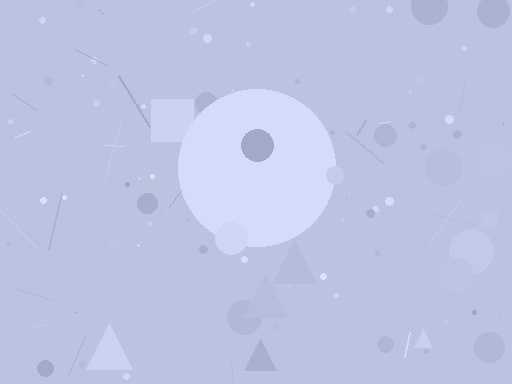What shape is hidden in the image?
A circle is hidden in the image.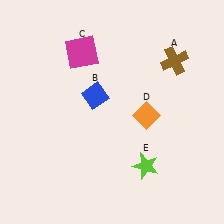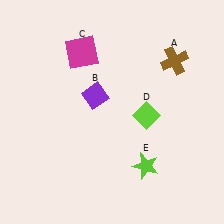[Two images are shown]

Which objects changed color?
B changed from blue to purple. D changed from orange to lime.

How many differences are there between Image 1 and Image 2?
There are 2 differences between the two images.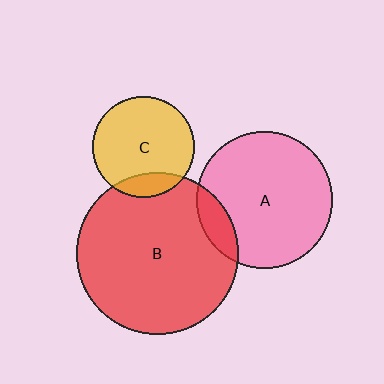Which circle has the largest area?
Circle B (red).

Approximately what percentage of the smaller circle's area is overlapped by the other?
Approximately 15%.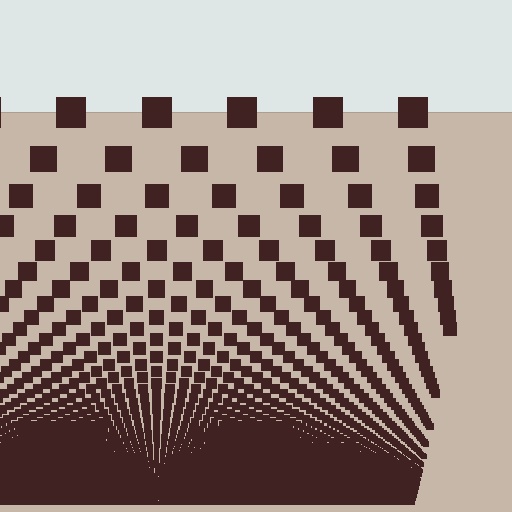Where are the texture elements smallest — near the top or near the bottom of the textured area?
Near the bottom.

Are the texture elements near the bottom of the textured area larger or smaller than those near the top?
Smaller. The gradient is inverted — elements near the bottom are smaller and denser.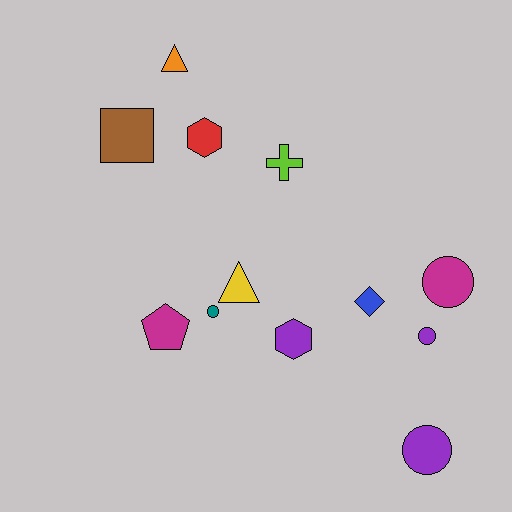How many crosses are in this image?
There is 1 cross.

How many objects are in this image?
There are 12 objects.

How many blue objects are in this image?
There is 1 blue object.